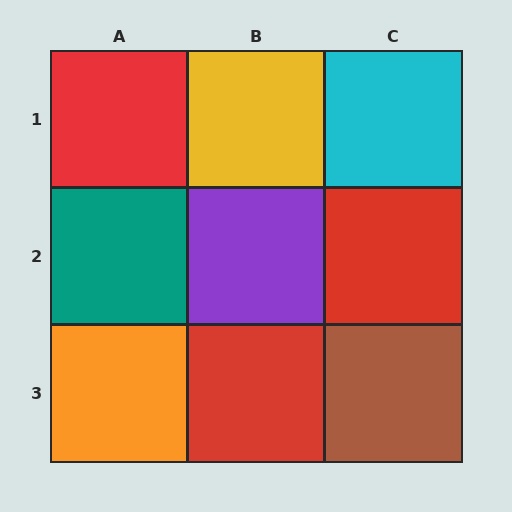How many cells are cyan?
1 cell is cyan.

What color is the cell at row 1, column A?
Red.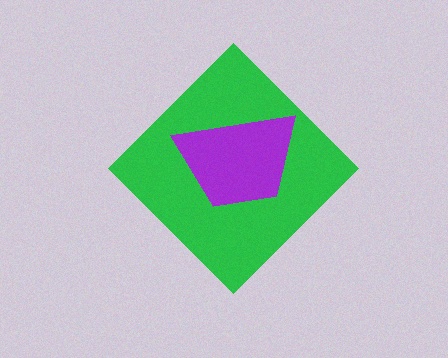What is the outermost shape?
The green diamond.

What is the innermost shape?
The purple trapezoid.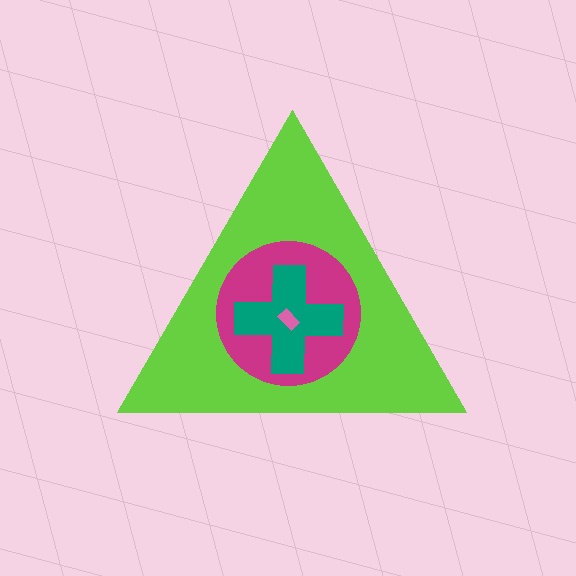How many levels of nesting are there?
4.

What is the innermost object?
The pink rectangle.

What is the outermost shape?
The lime triangle.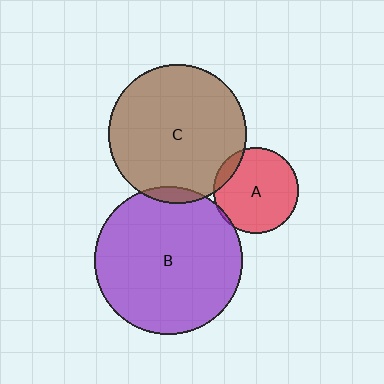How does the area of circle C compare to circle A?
Approximately 2.6 times.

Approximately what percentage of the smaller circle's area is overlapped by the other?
Approximately 10%.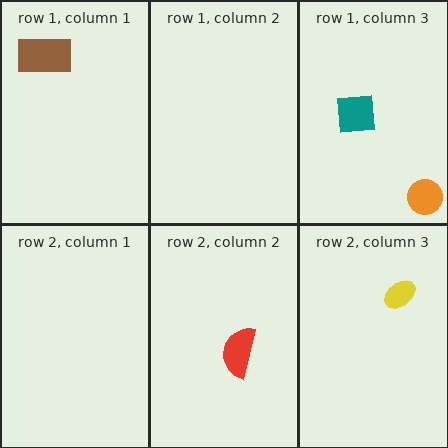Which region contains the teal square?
The row 1, column 3 region.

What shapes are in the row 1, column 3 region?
The orange circle, the teal square.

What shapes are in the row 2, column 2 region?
The red semicircle.